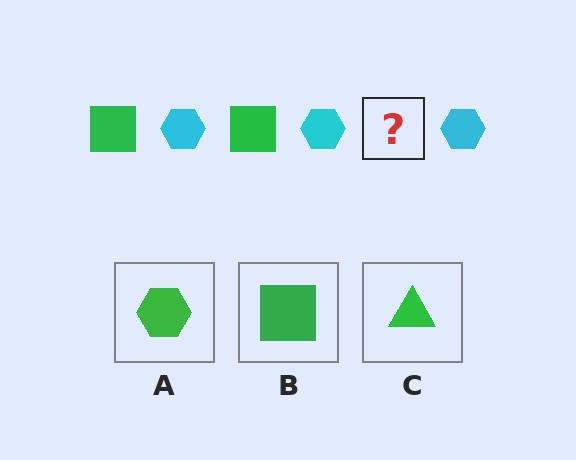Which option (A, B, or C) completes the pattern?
B.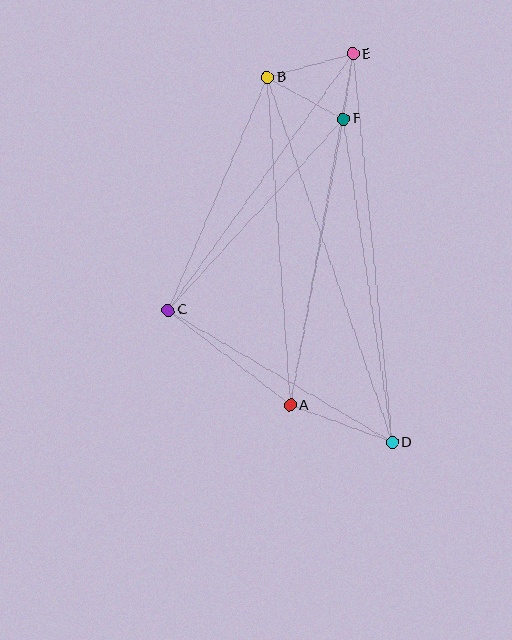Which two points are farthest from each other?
Points D and E are farthest from each other.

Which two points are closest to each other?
Points E and F are closest to each other.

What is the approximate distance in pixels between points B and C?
The distance between B and C is approximately 253 pixels.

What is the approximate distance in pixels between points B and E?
The distance between B and E is approximately 89 pixels.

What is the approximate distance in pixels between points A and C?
The distance between A and C is approximately 155 pixels.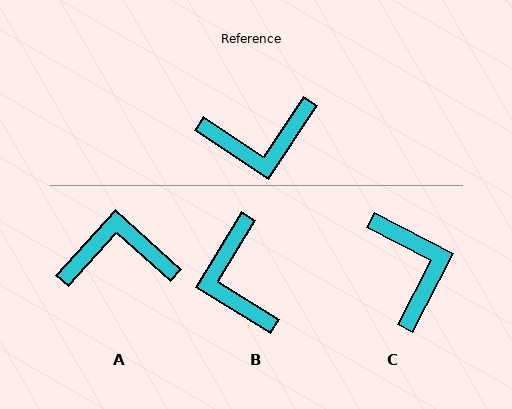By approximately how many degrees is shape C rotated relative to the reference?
Approximately 97 degrees counter-clockwise.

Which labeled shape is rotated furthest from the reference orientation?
A, about 172 degrees away.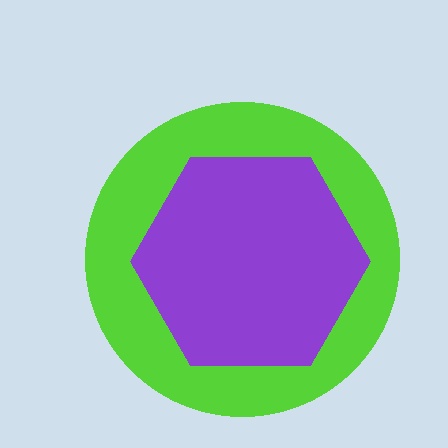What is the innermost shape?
The purple hexagon.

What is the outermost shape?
The lime circle.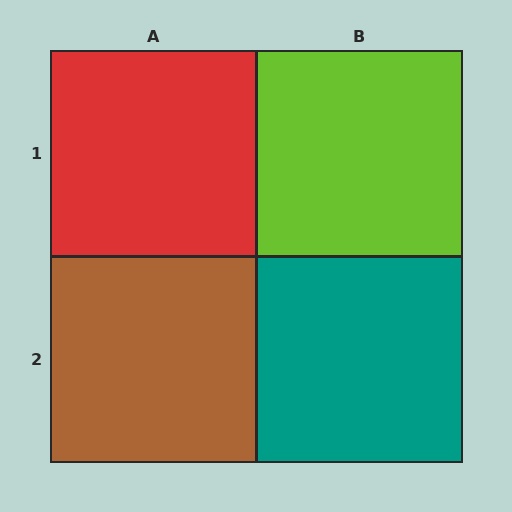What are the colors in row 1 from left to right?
Red, lime.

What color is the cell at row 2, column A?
Brown.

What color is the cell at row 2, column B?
Teal.